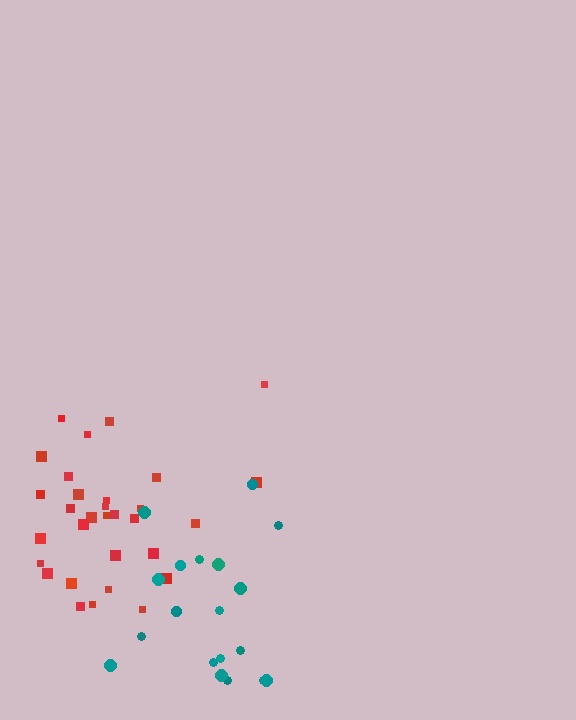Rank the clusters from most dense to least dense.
red, teal.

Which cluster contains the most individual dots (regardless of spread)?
Red (31).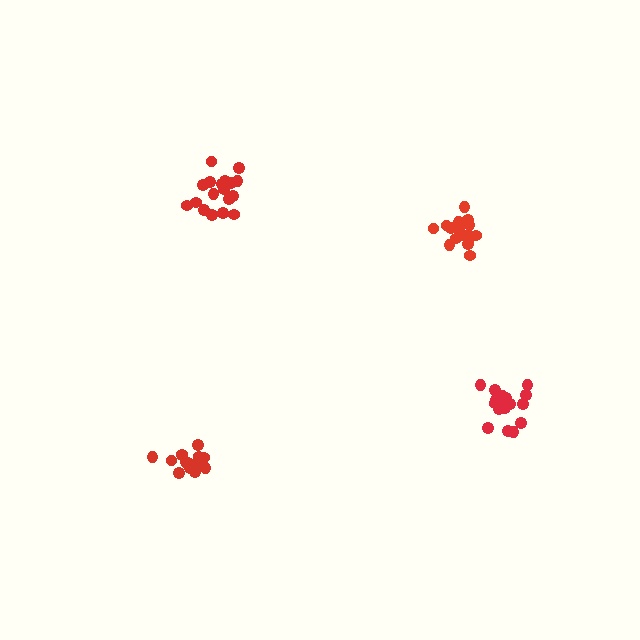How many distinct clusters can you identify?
There are 4 distinct clusters.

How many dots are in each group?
Group 1: 18 dots, Group 2: 17 dots, Group 3: 15 dots, Group 4: 17 dots (67 total).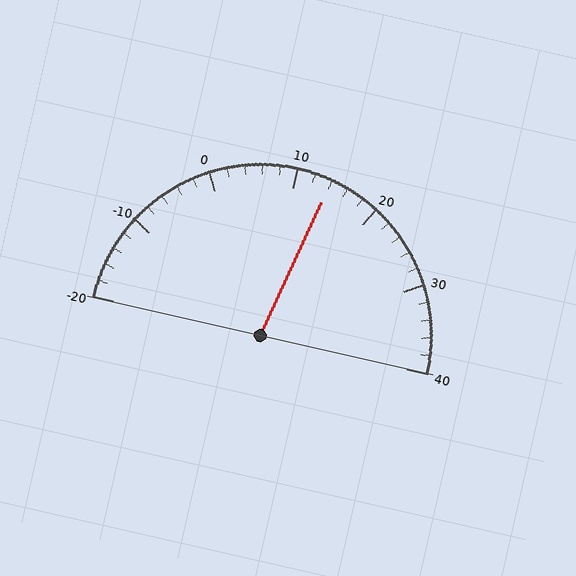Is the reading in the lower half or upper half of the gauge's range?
The reading is in the upper half of the range (-20 to 40).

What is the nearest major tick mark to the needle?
The nearest major tick mark is 10.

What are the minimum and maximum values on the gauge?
The gauge ranges from -20 to 40.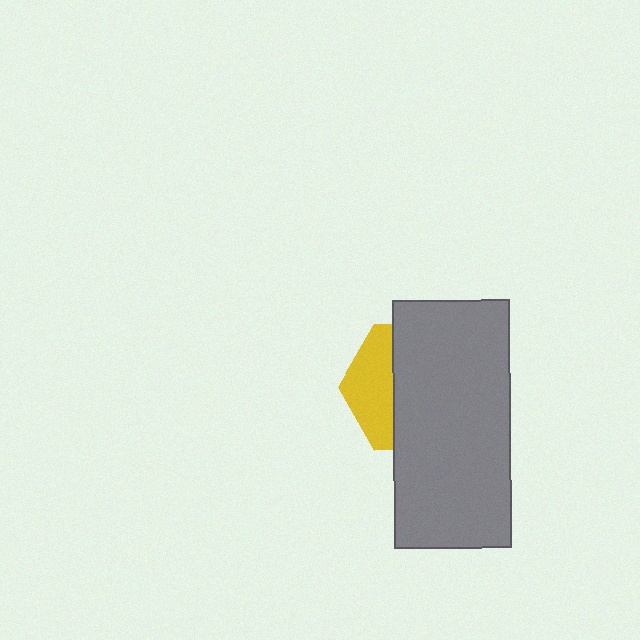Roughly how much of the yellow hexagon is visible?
A small part of it is visible (roughly 33%).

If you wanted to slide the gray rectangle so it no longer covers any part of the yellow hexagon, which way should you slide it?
Slide it right — that is the most direct way to separate the two shapes.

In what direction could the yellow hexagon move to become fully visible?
The yellow hexagon could move left. That would shift it out from behind the gray rectangle entirely.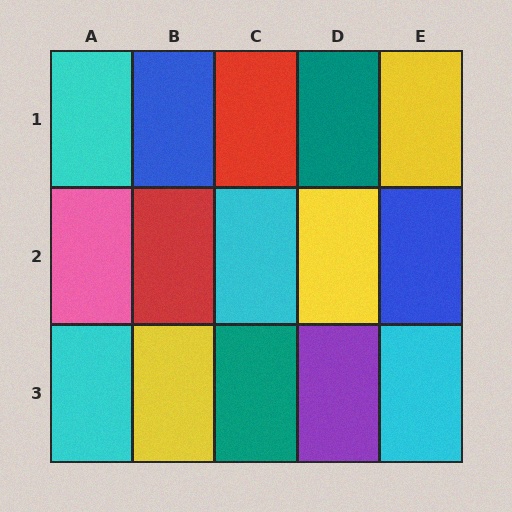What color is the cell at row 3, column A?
Cyan.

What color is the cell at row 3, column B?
Yellow.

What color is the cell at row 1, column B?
Blue.